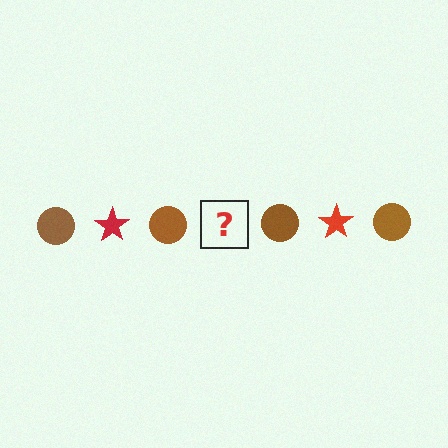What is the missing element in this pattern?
The missing element is a red star.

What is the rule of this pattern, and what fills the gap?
The rule is that the pattern alternates between brown circle and red star. The gap should be filled with a red star.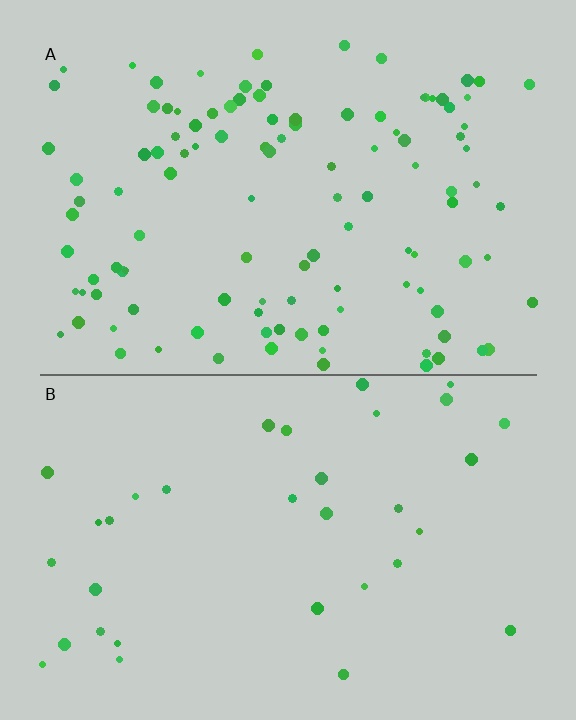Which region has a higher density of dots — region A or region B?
A (the top).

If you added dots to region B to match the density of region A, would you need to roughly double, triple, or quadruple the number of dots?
Approximately triple.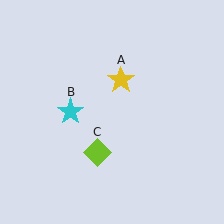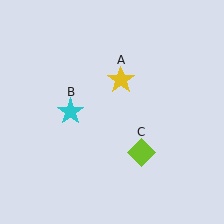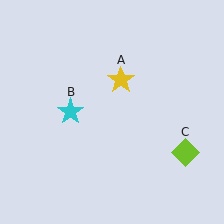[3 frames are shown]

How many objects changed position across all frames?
1 object changed position: lime diamond (object C).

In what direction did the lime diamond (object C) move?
The lime diamond (object C) moved right.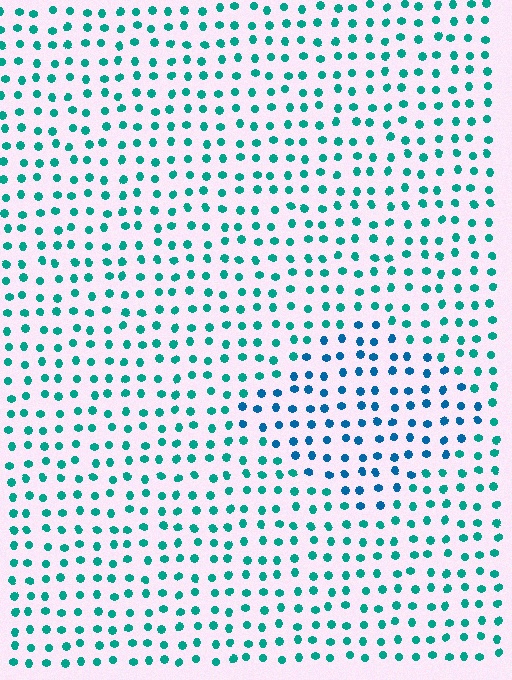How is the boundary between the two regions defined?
The boundary is defined purely by a slight shift in hue (about 31 degrees). Spacing, size, and orientation are identical on both sides.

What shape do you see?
I see a diamond.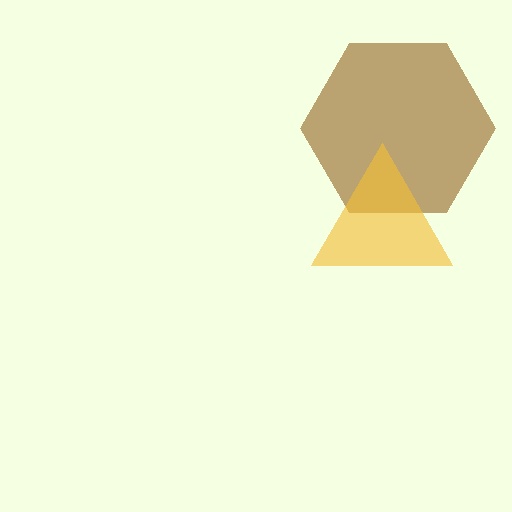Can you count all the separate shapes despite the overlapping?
Yes, there are 2 separate shapes.